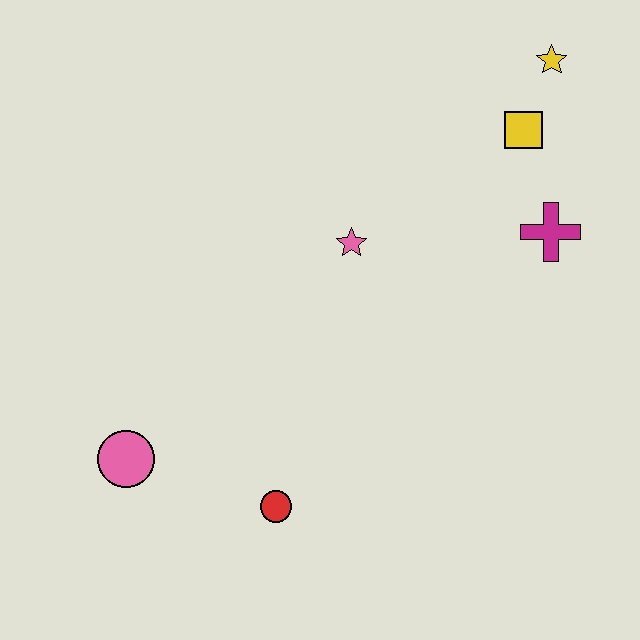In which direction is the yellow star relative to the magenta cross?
The yellow star is above the magenta cross.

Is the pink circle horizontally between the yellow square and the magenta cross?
No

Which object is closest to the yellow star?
The yellow square is closest to the yellow star.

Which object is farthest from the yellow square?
The pink circle is farthest from the yellow square.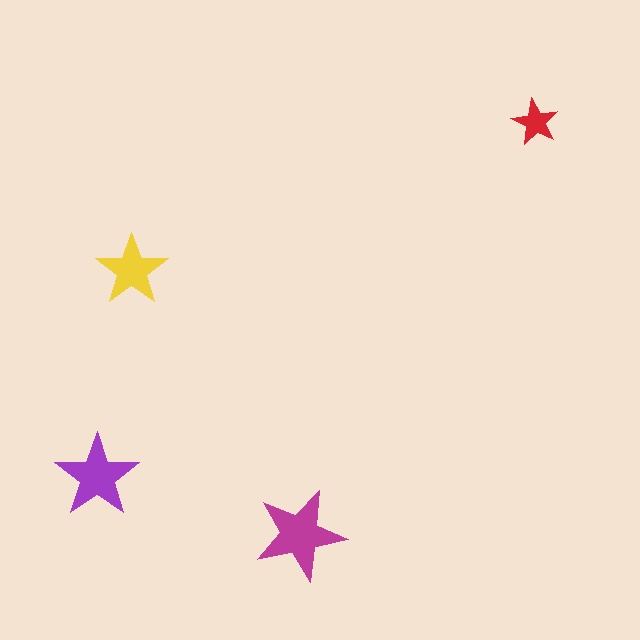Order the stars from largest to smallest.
the magenta one, the purple one, the yellow one, the red one.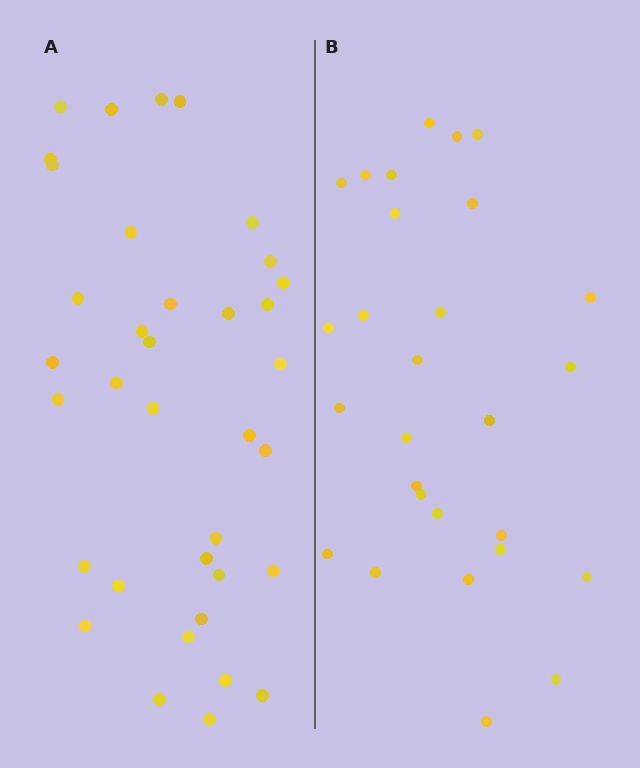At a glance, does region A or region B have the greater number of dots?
Region A (the left region) has more dots.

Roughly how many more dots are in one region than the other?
Region A has roughly 8 or so more dots than region B.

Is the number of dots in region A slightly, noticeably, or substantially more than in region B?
Region A has noticeably more, but not dramatically so. The ratio is roughly 1.3 to 1.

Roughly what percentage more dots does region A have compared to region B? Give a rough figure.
About 30% more.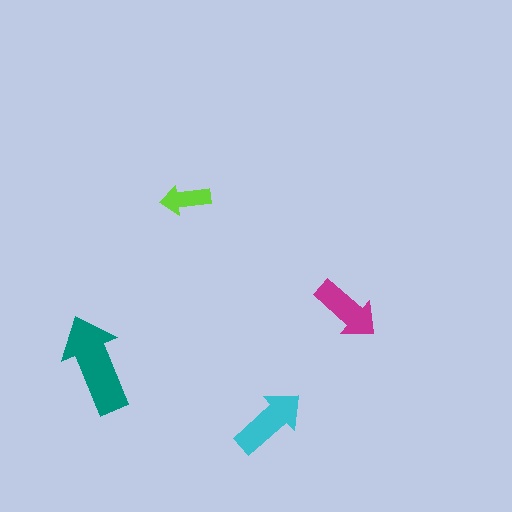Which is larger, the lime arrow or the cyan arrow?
The cyan one.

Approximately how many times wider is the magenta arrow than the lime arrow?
About 1.5 times wider.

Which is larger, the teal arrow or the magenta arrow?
The teal one.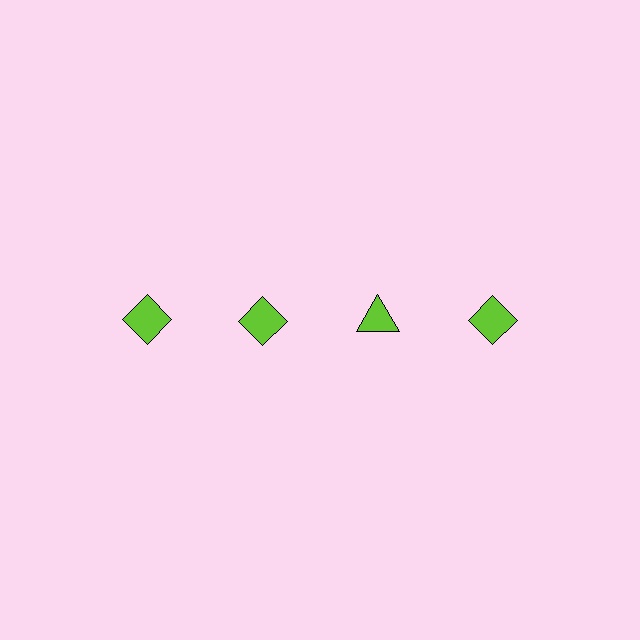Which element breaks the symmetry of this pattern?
The lime triangle in the top row, center column breaks the symmetry. All other shapes are lime diamonds.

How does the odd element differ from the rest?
It has a different shape: triangle instead of diamond.